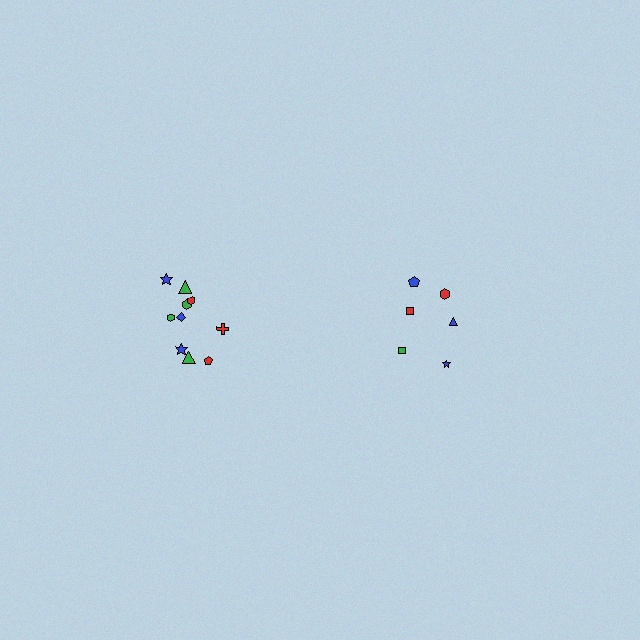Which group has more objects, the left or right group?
The left group.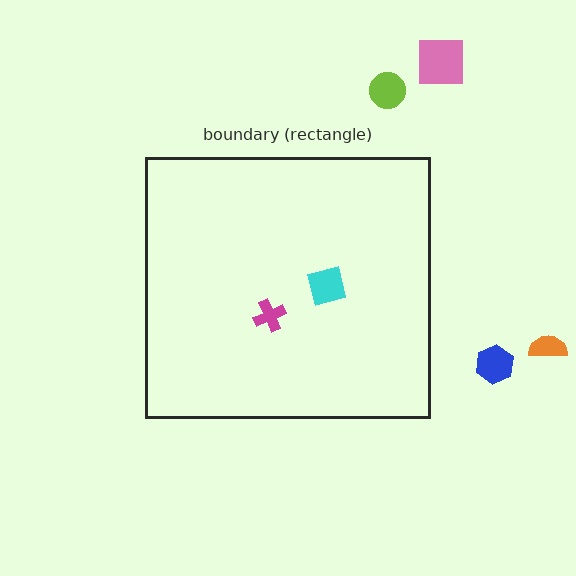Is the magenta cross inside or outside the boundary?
Inside.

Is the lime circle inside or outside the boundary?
Outside.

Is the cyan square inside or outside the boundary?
Inside.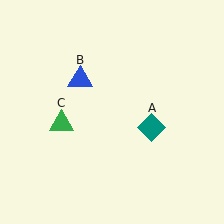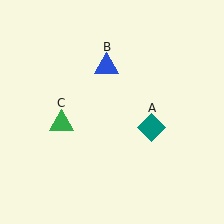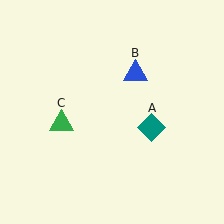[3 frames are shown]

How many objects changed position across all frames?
1 object changed position: blue triangle (object B).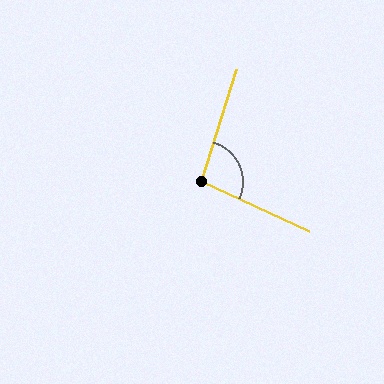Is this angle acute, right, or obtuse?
It is obtuse.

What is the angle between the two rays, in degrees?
Approximately 98 degrees.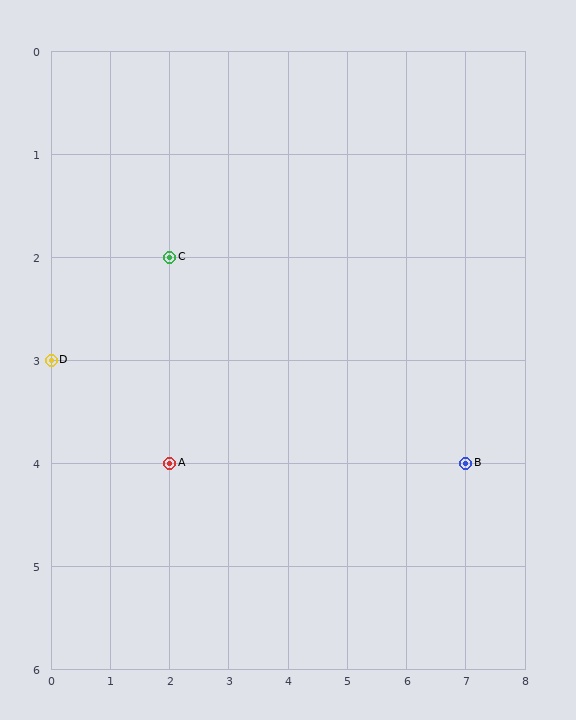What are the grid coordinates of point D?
Point D is at grid coordinates (0, 3).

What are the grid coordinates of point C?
Point C is at grid coordinates (2, 2).